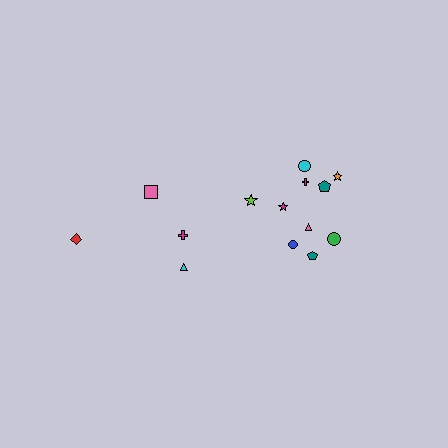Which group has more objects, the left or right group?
The right group.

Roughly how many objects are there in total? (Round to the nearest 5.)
Roughly 15 objects in total.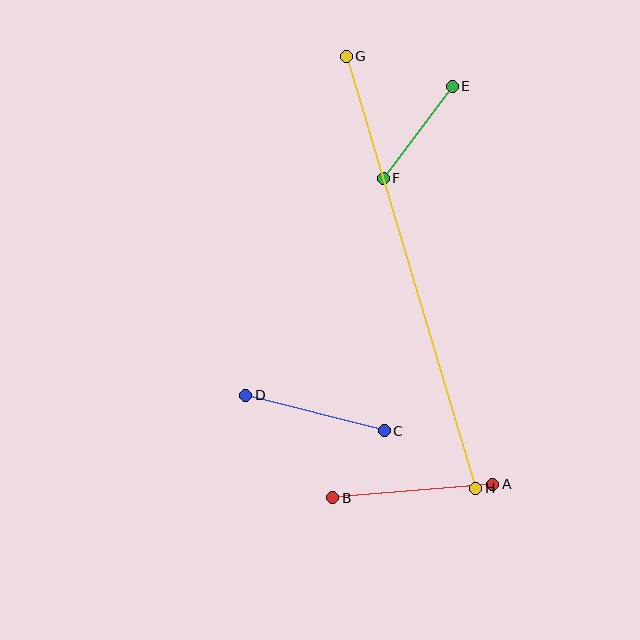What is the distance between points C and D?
The distance is approximately 143 pixels.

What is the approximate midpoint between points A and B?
The midpoint is at approximately (413, 491) pixels.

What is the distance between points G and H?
The distance is approximately 451 pixels.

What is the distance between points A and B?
The distance is approximately 161 pixels.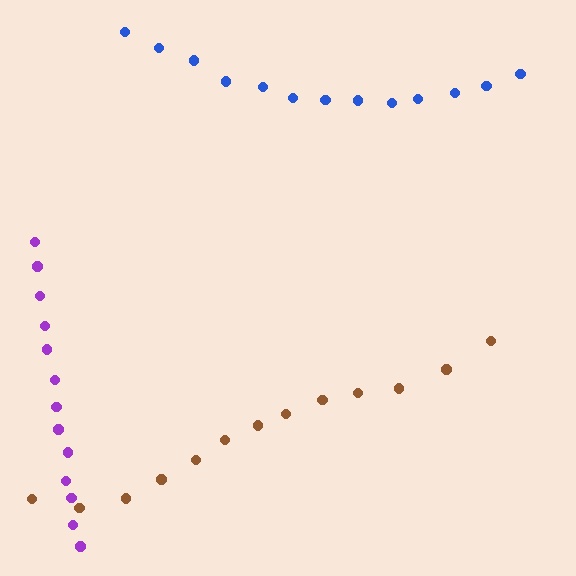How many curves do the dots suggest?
There are 3 distinct paths.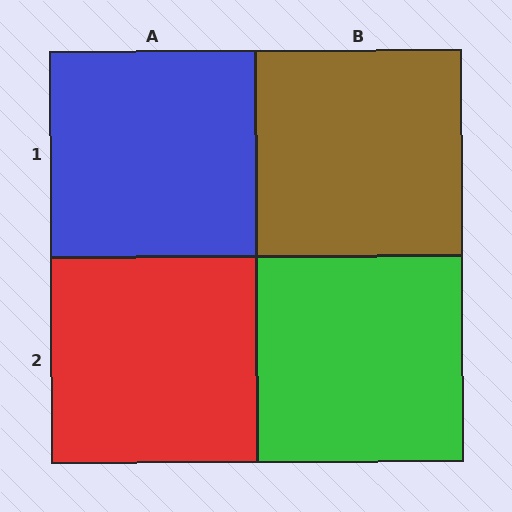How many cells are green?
1 cell is green.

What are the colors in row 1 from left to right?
Blue, brown.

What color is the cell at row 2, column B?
Green.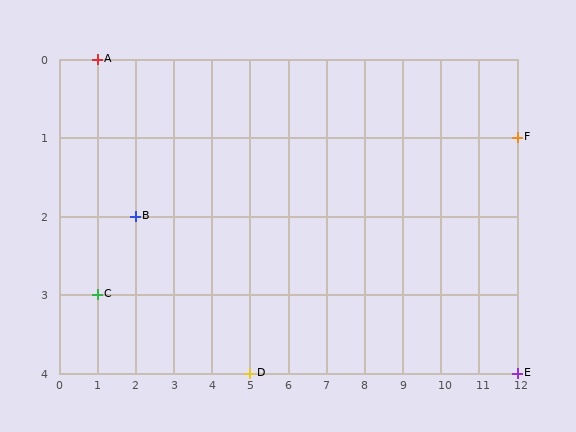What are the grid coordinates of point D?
Point D is at grid coordinates (5, 4).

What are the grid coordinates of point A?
Point A is at grid coordinates (1, 0).